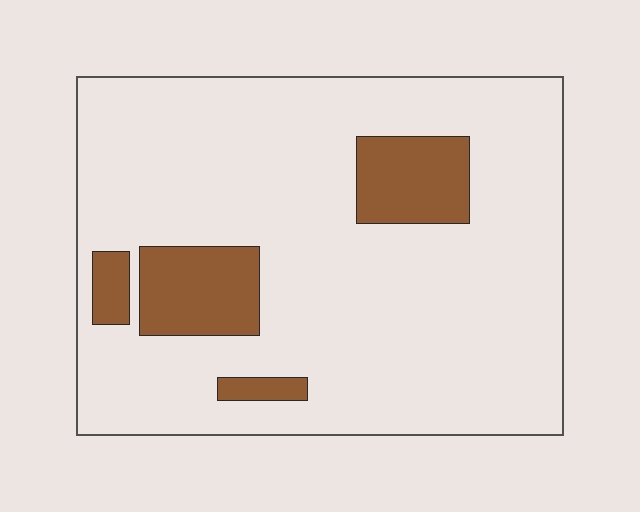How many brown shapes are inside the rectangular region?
4.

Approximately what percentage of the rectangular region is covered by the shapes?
Approximately 15%.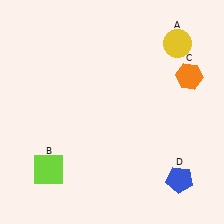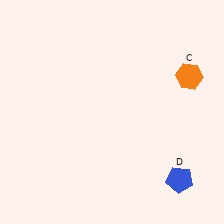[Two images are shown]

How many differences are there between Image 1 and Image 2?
There are 2 differences between the two images.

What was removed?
The yellow circle (A), the lime square (B) were removed in Image 2.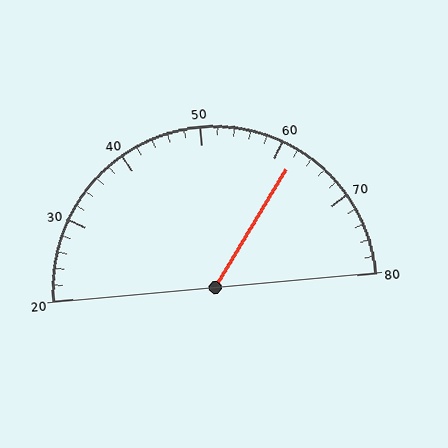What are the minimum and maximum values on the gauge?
The gauge ranges from 20 to 80.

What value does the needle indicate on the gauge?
The needle indicates approximately 62.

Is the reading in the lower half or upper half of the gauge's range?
The reading is in the upper half of the range (20 to 80).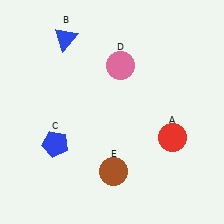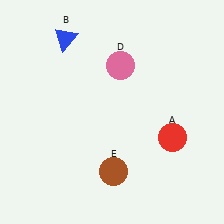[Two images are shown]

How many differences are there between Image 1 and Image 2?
There is 1 difference between the two images.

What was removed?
The blue pentagon (C) was removed in Image 2.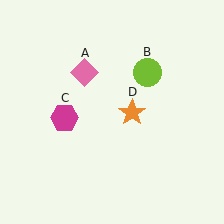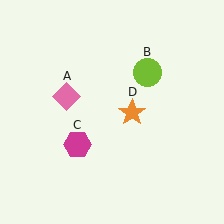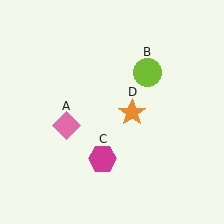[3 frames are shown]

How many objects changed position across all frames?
2 objects changed position: pink diamond (object A), magenta hexagon (object C).